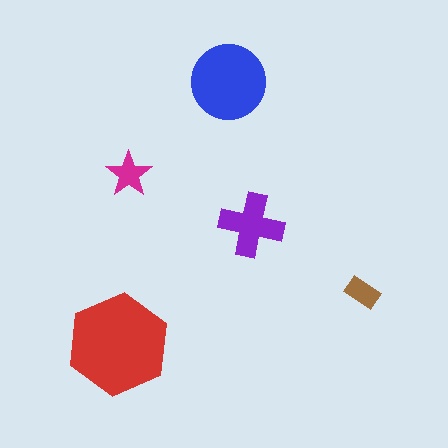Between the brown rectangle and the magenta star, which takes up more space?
The magenta star.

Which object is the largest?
The red hexagon.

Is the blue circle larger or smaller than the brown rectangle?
Larger.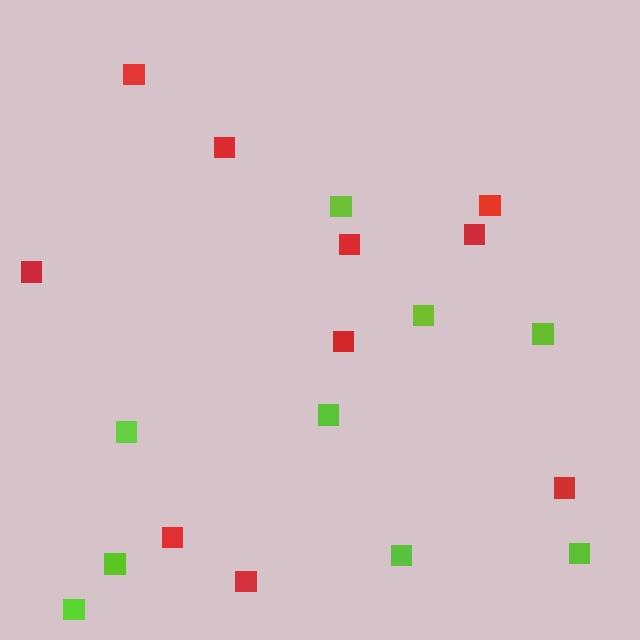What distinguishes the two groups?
There are 2 groups: one group of red squares (10) and one group of lime squares (9).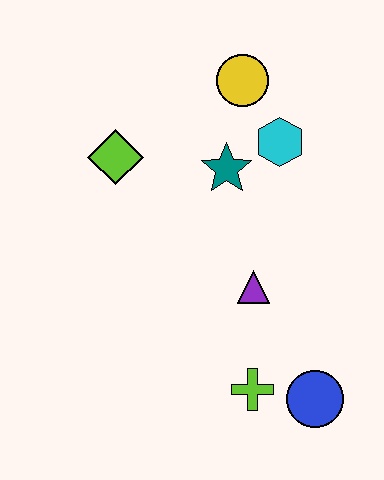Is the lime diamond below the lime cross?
No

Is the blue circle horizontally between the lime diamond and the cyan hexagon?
No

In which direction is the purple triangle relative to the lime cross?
The purple triangle is above the lime cross.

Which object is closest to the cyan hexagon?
The teal star is closest to the cyan hexagon.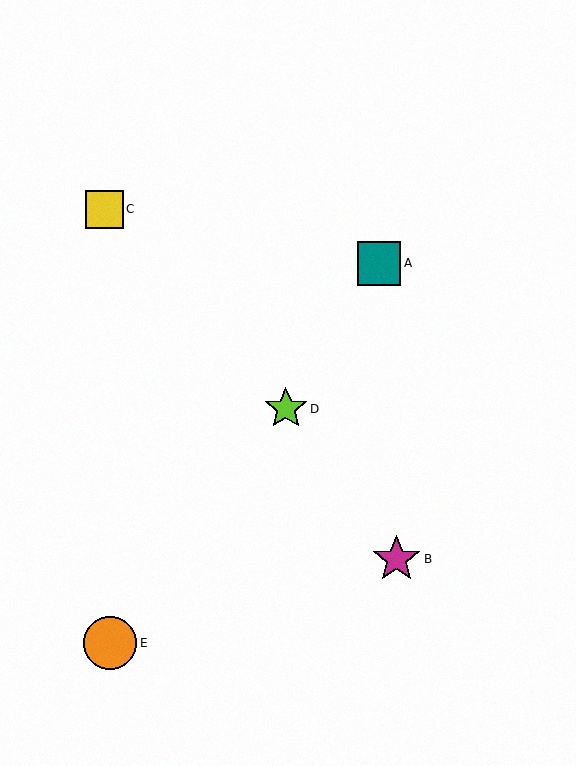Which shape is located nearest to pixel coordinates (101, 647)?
The orange circle (labeled E) at (110, 643) is nearest to that location.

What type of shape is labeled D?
Shape D is a lime star.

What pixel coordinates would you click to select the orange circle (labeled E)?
Click at (110, 643) to select the orange circle E.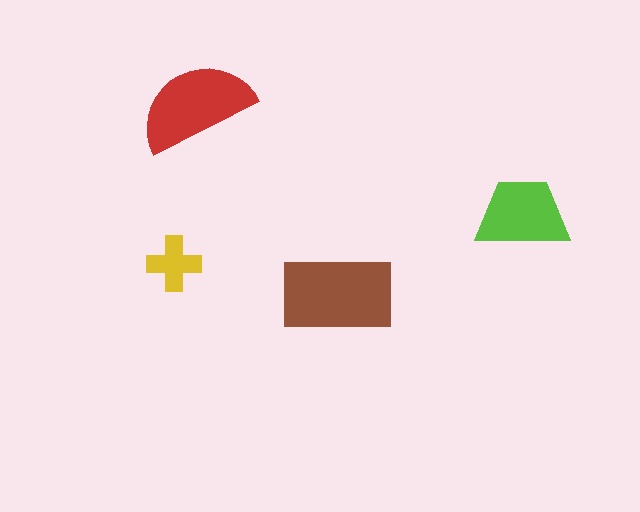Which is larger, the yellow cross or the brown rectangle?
The brown rectangle.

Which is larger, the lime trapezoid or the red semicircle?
The red semicircle.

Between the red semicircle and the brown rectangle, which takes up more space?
The brown rectangle.